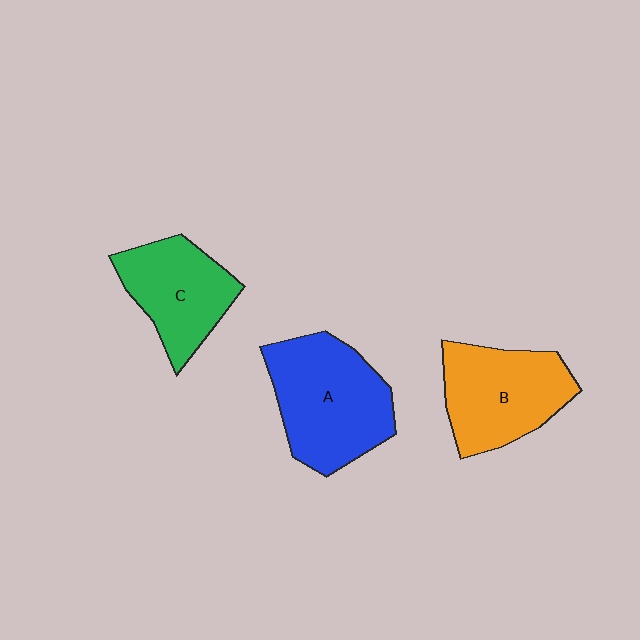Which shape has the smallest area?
Shape C (green).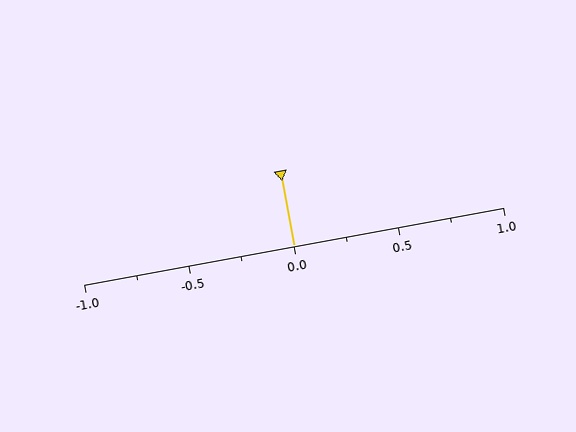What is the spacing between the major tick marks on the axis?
The major ticks are spaced 0.5 apart.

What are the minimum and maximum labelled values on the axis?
The axis runs from -1.0 to 1.0.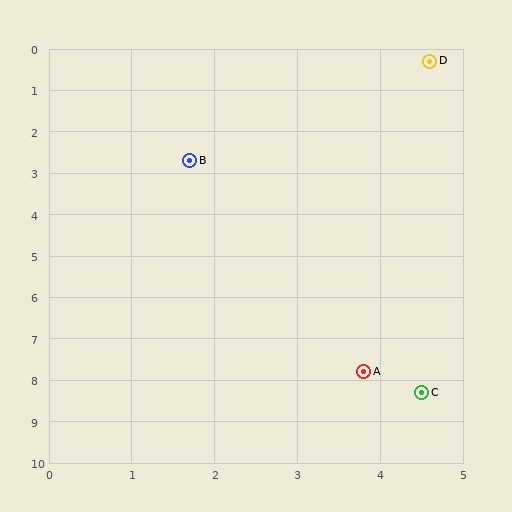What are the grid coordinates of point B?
Point B is at approximately (1.7, 2.7).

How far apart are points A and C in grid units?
Points A and C are about 0.9 grid units apart.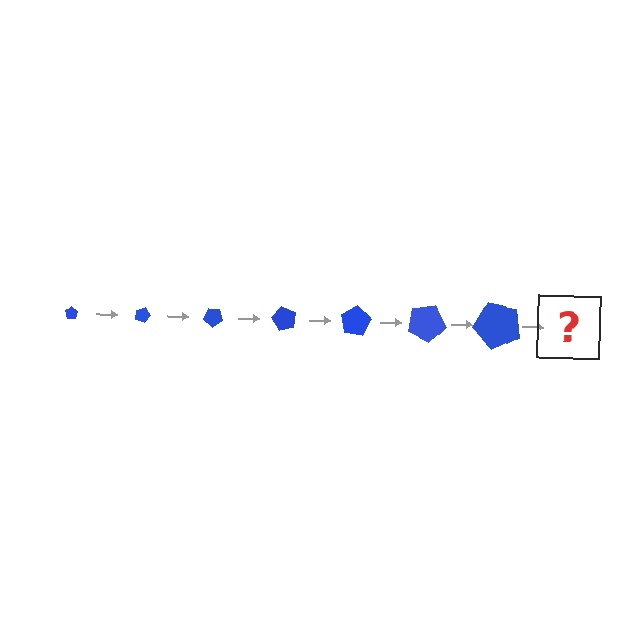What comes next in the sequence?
The next element should be a pentagon, larger than the previous one and rotated 140 degrees from the start.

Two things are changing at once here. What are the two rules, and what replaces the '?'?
The two rules are that the pentagon grows larger each step and it rotates 20 degrees each step. The '?' should be a pentagon, larger than the previous one and rotated 140 degrees from the start.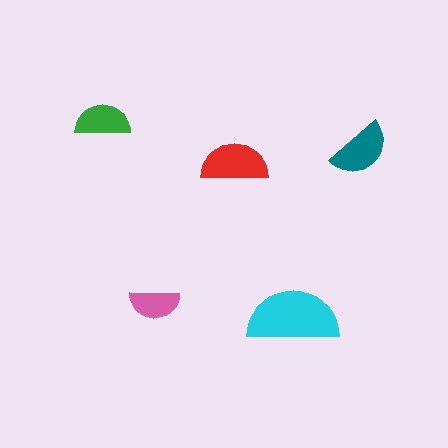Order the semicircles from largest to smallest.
the cyan one, the red one, the teal one, the green one, the pink one.